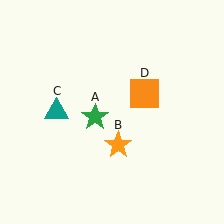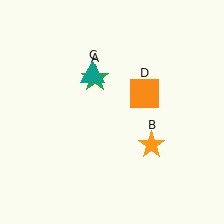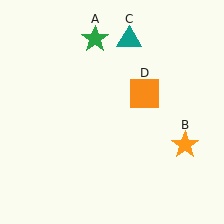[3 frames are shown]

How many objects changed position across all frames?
3 objects changed position: green star (object A), orange star (object B), teal triangle (object C).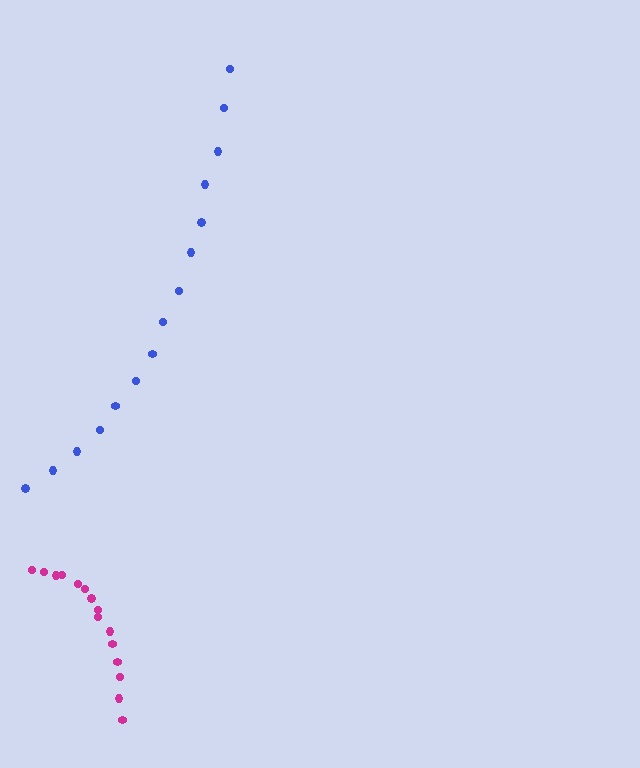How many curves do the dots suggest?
There are 2 distinct paths.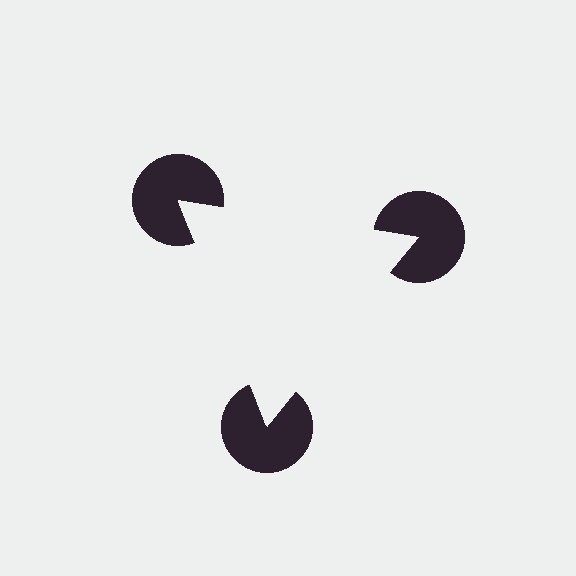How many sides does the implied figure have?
3 sides.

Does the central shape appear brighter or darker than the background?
It typically appears slightly brighter than the background, even though no actual brightness change is drawn.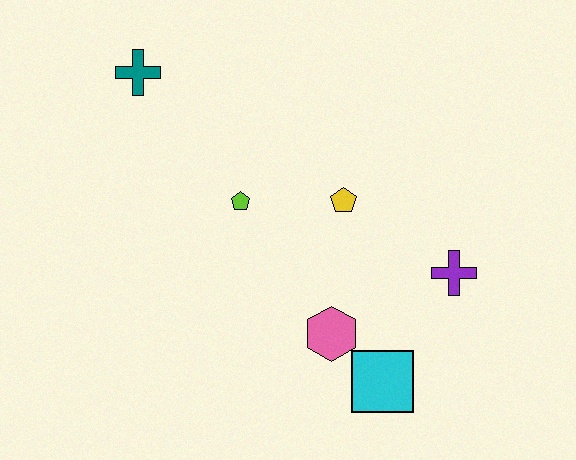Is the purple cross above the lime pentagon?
No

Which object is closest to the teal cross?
The lime pentagon is closest to the teal cross.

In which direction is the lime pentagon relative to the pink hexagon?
The lime pentagon is above the pink hexagon.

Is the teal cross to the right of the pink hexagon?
No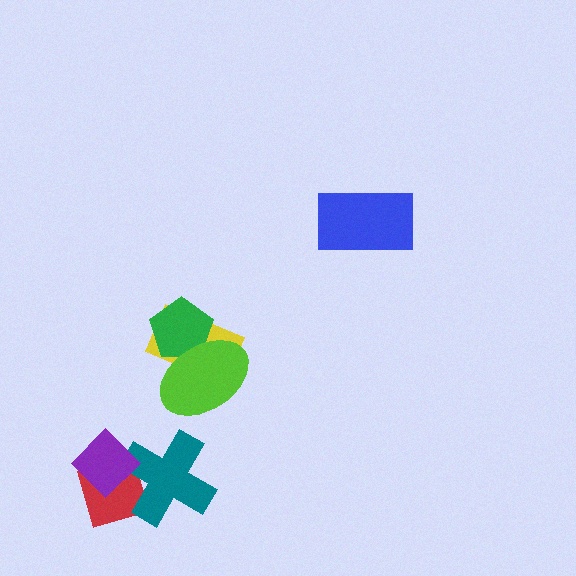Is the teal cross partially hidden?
Yes, it is partially covered by another shape.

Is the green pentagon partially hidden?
Yes, it is partially covered by another shape.